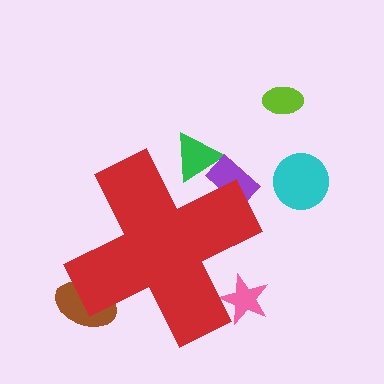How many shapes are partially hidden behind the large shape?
4 shapes are partially hidden.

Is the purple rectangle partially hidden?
Yes, the purple rectangle is partially hidden behind the red cross.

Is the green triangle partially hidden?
Yes, the green triangle is partially hidden behind the red cross.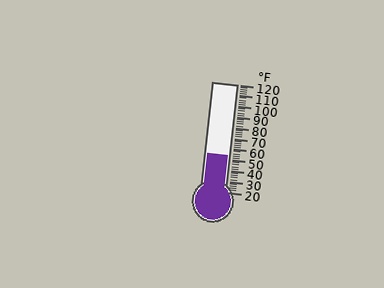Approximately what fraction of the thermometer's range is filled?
The thermometer is filled to approximately 35% of its range.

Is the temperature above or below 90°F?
The temperature is below 90°F.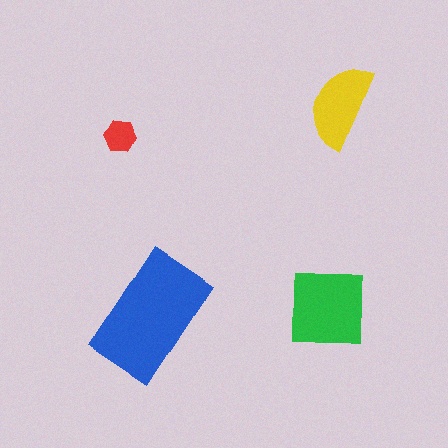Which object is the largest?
The blue rectangle.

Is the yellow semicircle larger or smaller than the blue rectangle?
Smaller.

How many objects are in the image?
There are 4 objects in the image.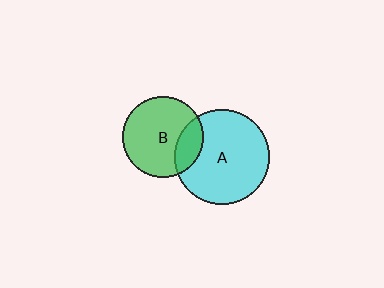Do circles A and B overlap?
Yes.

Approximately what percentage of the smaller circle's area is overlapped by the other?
Approximately 20%.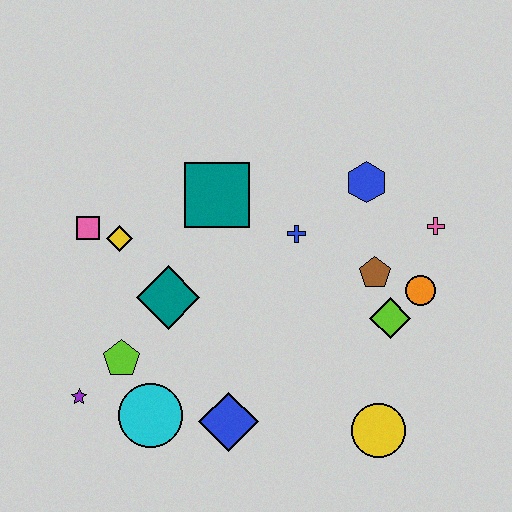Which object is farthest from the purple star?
The pink cross is farthest from the purple star.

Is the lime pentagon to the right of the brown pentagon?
No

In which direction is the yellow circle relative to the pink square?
The yellow circle is to the right of the pink square.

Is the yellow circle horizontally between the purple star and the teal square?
No